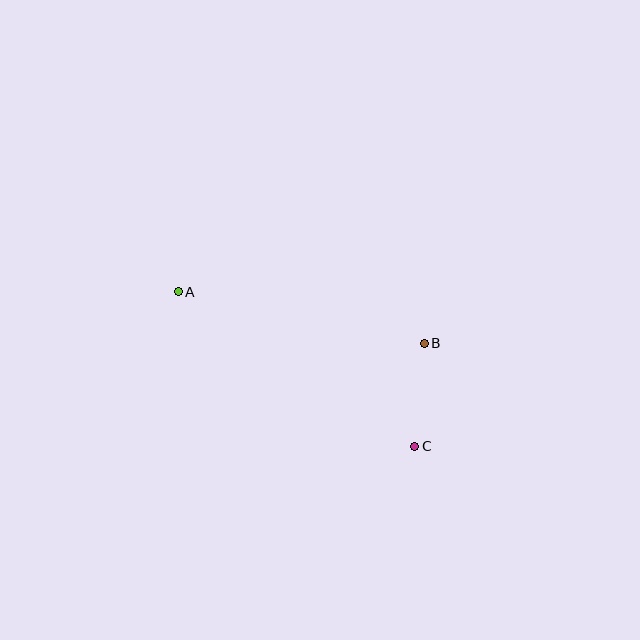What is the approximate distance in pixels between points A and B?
The distance between A and B is approximately 251 pixels.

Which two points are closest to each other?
Points B and C are closest to each other.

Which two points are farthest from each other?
Points A and C are farthest from each other.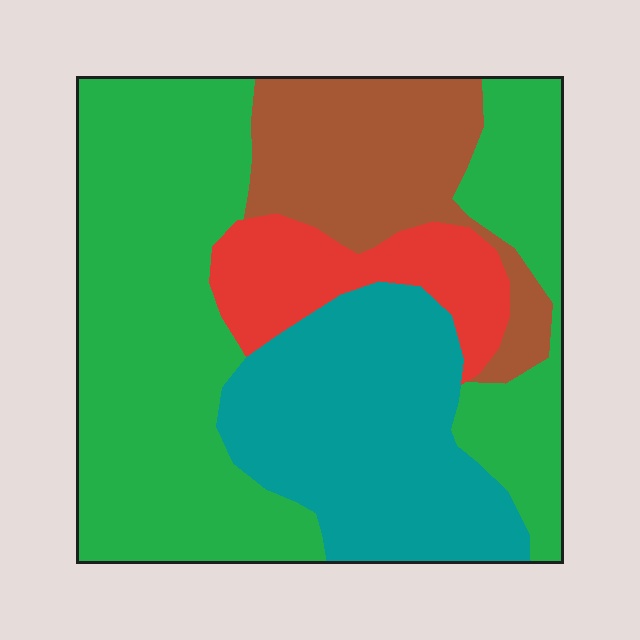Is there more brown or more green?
Green.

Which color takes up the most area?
Green, at roughly 50%.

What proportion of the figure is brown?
Brown covers 17% of the figure.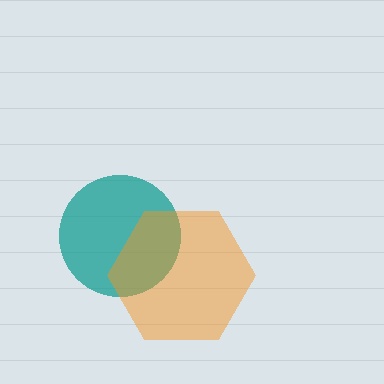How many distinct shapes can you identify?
There are 2 distinct shapes: a teal circle, an orange hexagon.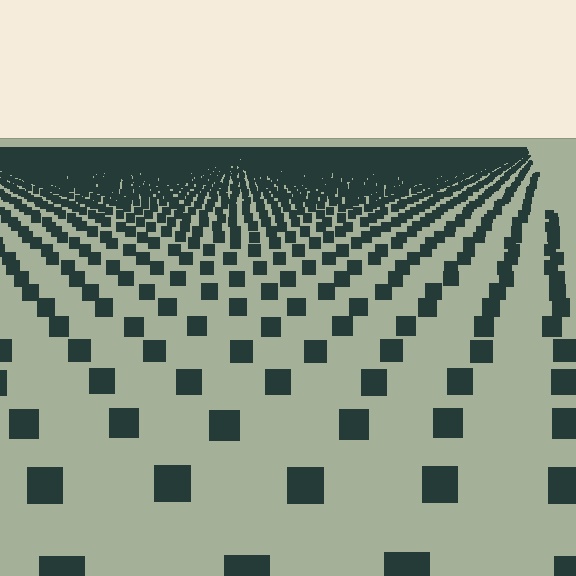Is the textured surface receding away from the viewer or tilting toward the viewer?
The surface is receding away from the viewer. Texture elements get smaller and denser toward the top.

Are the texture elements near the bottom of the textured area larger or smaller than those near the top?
Larger. Near the bottom, elements are closer to the viewer and appear at a bigger on-screen size.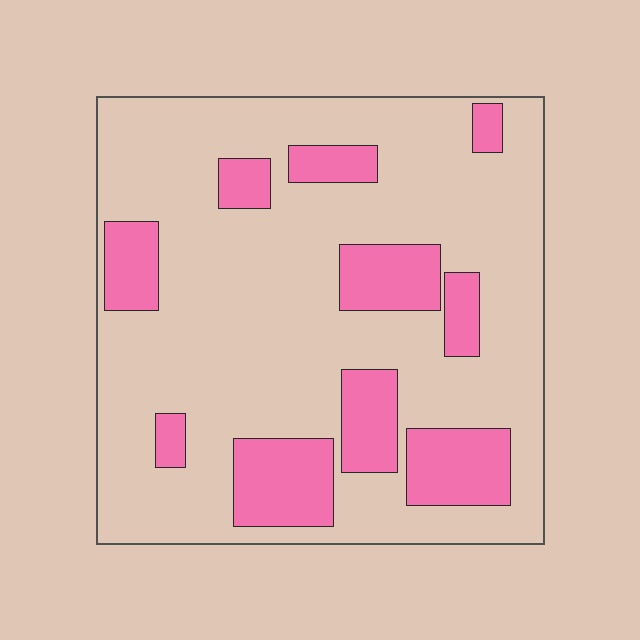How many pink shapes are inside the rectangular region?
10.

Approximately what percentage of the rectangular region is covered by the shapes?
Approximately 25%.